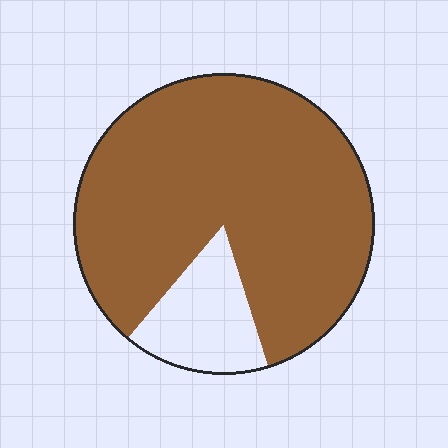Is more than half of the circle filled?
Yes.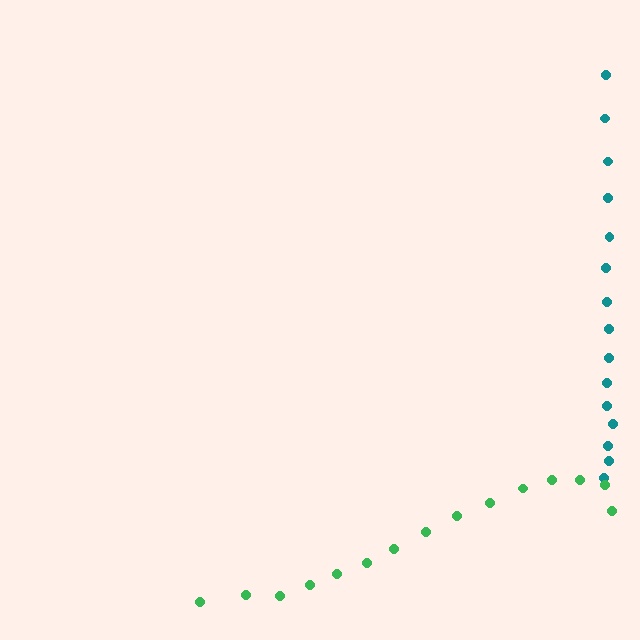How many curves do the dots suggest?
There are 2 distinct paths.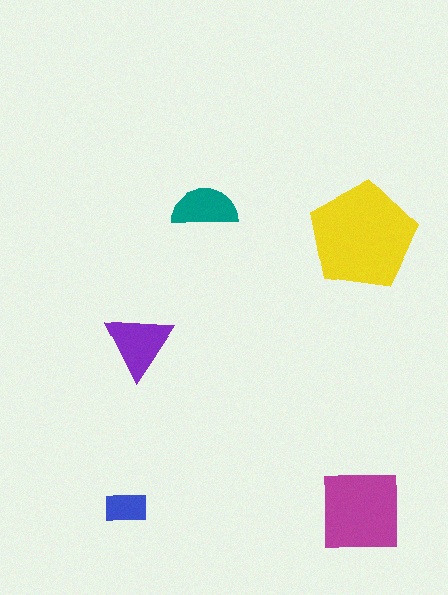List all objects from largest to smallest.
The yellow pentagon, the magenta square, the purple triangle, the teal semicircle, the blue rectangle.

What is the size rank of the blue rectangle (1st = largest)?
5th.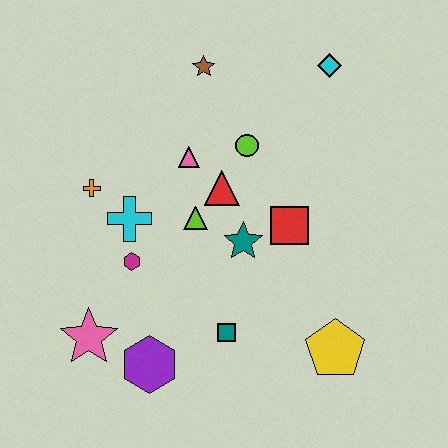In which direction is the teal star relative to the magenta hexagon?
The teal star is to the right of the magenta hexagon.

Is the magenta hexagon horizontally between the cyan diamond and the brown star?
No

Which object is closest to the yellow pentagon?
The teal square is closest to the yellow pentagon.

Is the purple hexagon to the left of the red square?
Yes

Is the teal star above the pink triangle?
No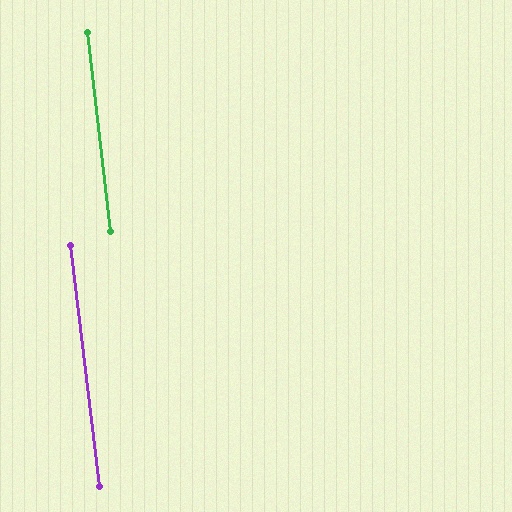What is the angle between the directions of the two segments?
Approximately 0 degrees.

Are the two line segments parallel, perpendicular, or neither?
Parallel — their directions differ by only 0.1°.